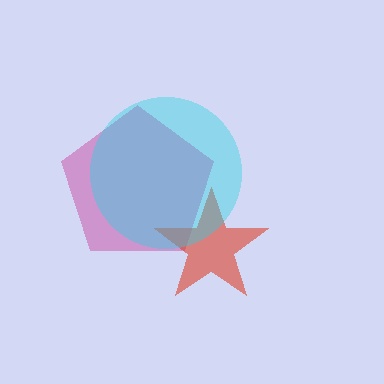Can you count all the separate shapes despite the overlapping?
Yes, there are 3 separate shapes.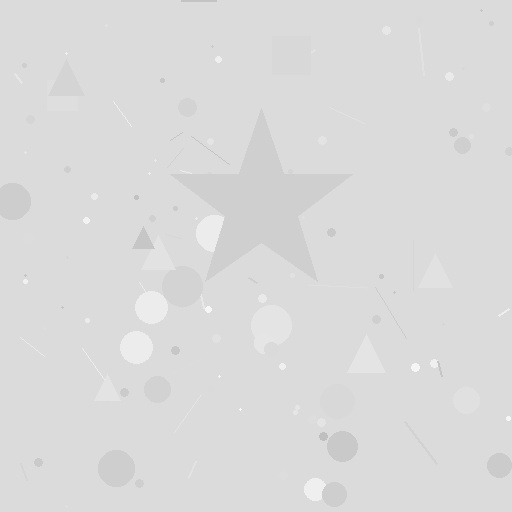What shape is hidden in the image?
A star is hidden in the image.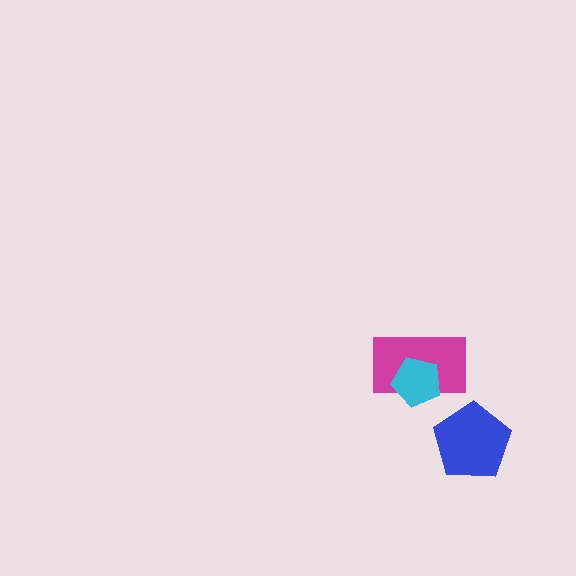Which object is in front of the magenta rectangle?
The cyan pentagon is in front of the magenta rectangle.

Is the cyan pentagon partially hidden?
No, no other shape covers it.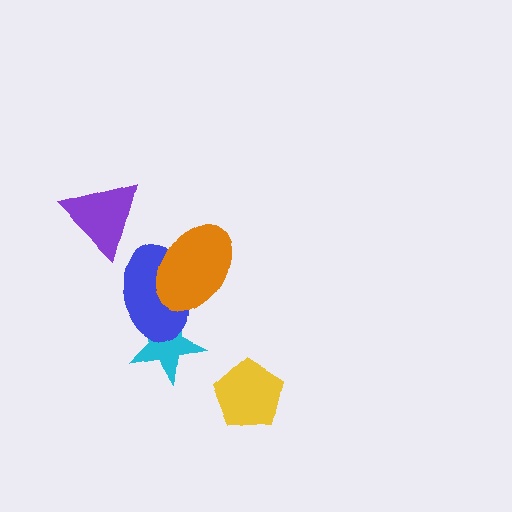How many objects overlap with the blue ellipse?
2 objects overlap with the blue ellipse.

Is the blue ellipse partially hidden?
Yes, it is partially covered by another shape.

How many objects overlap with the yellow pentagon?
0 objects overlap with the yellow pentagon.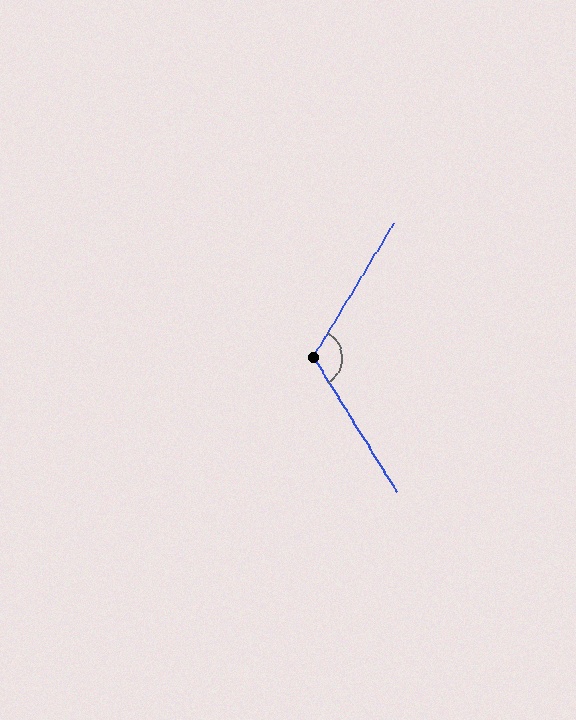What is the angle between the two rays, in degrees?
Approximately 117 degrees.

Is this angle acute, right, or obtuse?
It is obtuse.